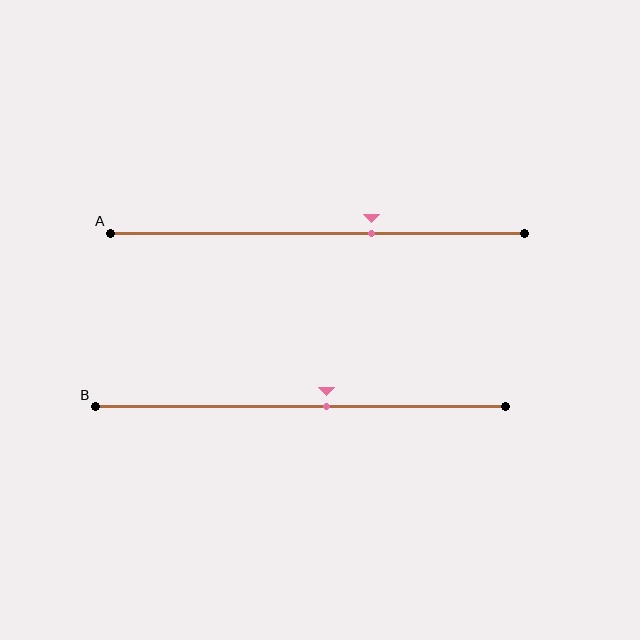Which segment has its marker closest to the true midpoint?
Segment B has its marker closest to the true midpoint.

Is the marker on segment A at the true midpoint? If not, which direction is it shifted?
No, the marker on segment A is shifted to the right by about 13% of the segment length.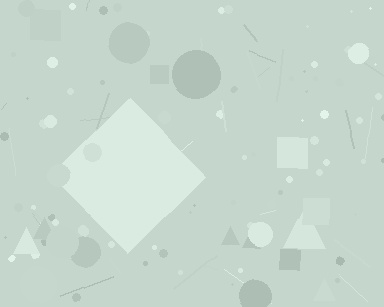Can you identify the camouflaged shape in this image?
The camouflaged shape is a diamond.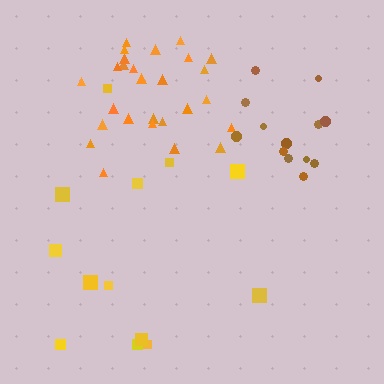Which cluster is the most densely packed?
Orange.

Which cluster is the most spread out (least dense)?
Yellow.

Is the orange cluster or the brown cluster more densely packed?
Orange.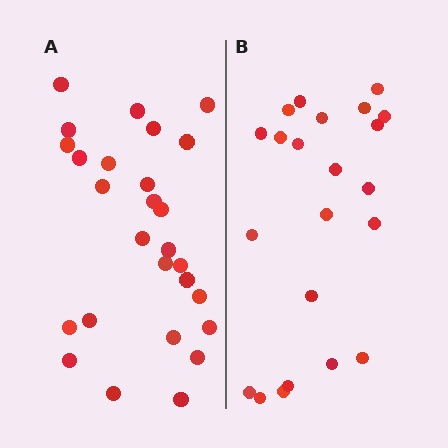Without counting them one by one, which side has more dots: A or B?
Region A (the left region) has more dots.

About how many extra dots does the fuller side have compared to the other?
Region A has about 5 more dots than region B.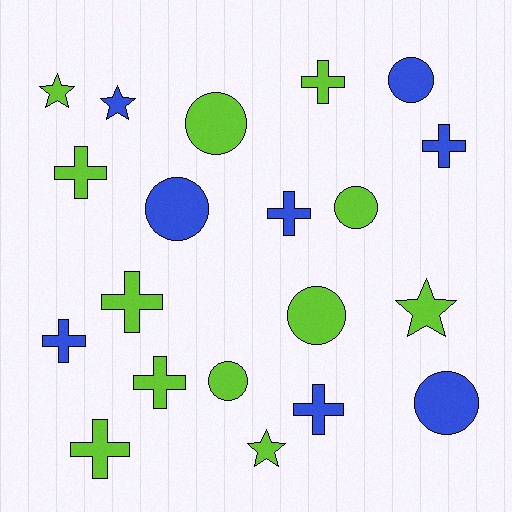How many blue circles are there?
There are 3 blue circles.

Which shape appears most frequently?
Cross, with 9 objects.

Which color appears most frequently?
Lime, with 12 objects.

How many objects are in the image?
There are 20 objects.